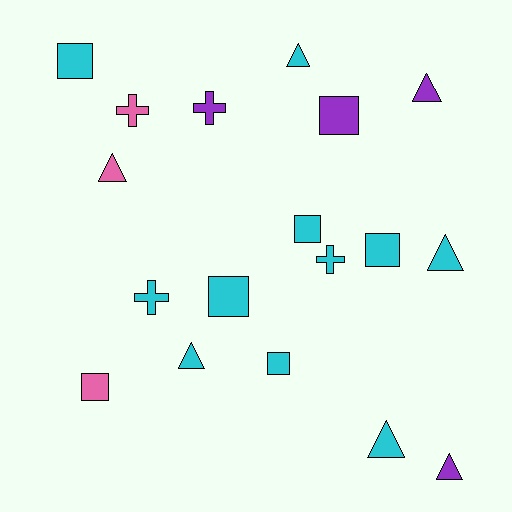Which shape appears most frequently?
Square, with 7 objects.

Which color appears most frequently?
Cyan, with 11 objects.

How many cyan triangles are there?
There are 4 cyan triangles.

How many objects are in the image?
There are 18 objects.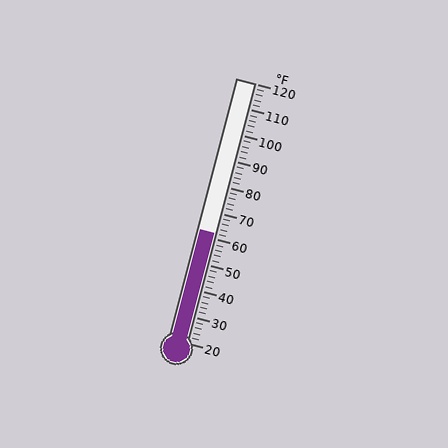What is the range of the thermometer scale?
The thermometer scale ranges from 20°F to 120°F.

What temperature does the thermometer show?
The thermometer shows approximately 62°F.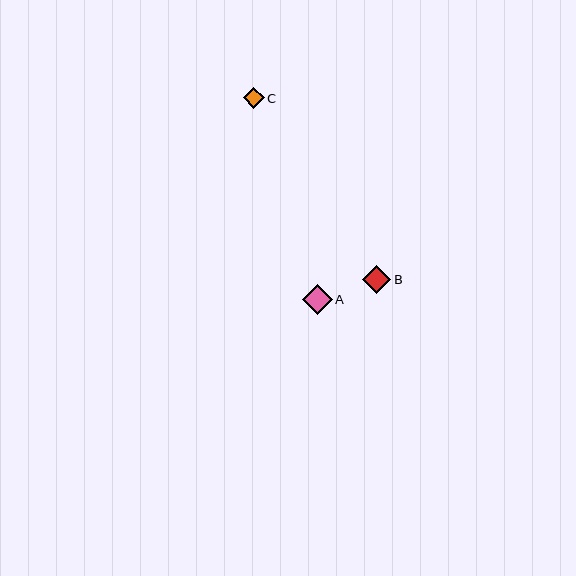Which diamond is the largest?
Diamond A is the largest with a size of approximately 30 pixels.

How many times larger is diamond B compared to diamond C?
Diamond B is approximately 1.3 times the size of diamond C.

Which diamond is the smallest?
Diamond C is the smallest with a size of approximately 21 pixels.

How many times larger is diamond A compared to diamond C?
Diamond A is approximately 1.4 times the size of diamond C.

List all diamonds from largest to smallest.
From largest to smallest: A, B, C.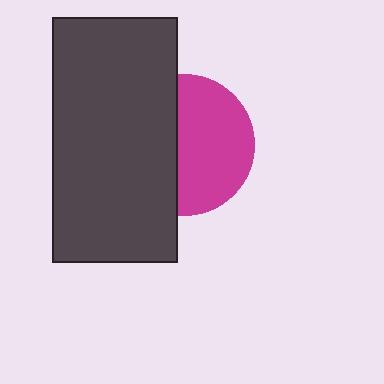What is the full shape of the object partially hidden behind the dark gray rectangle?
The partially hidden object is a magenta circle.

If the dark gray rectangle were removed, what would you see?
You would see the complete magenta circle.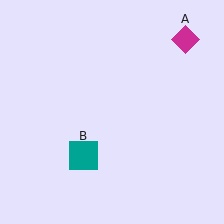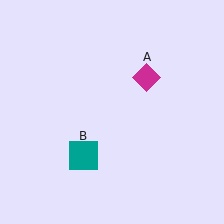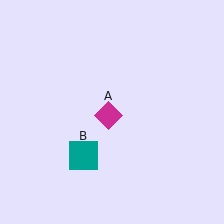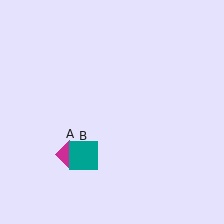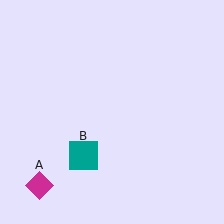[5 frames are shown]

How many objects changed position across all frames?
1 object changed position: magenta diamond (object A).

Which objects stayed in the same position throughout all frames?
Teal square (object B) remained stationary.